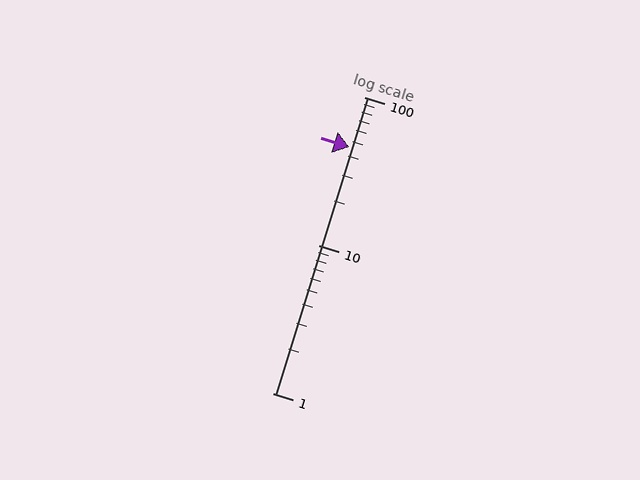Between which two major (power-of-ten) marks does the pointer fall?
The pointer is between 10 and 100.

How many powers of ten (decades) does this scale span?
The scale spans 2 decades, from 1 to 100.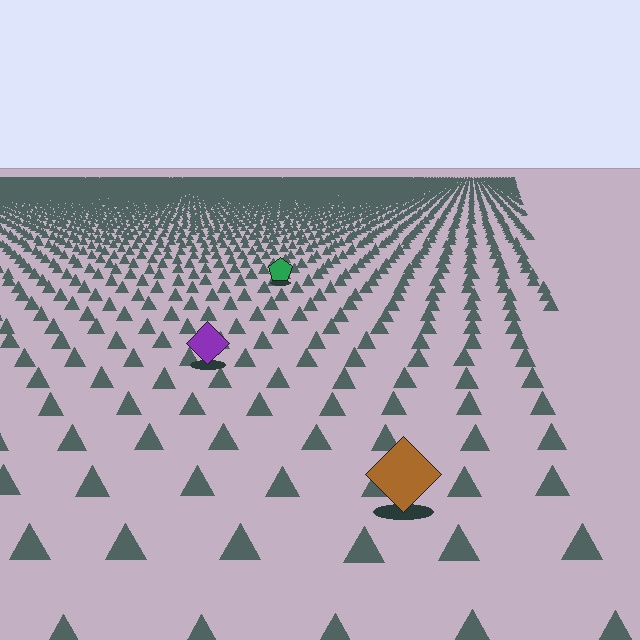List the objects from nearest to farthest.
From nearest to farthest: the brown diamond, the purple diamond, the green pentagon.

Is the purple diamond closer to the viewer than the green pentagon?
Yes. The purple diamond is closer — you can tell from the texture gradient: the ground texture is coarser near it.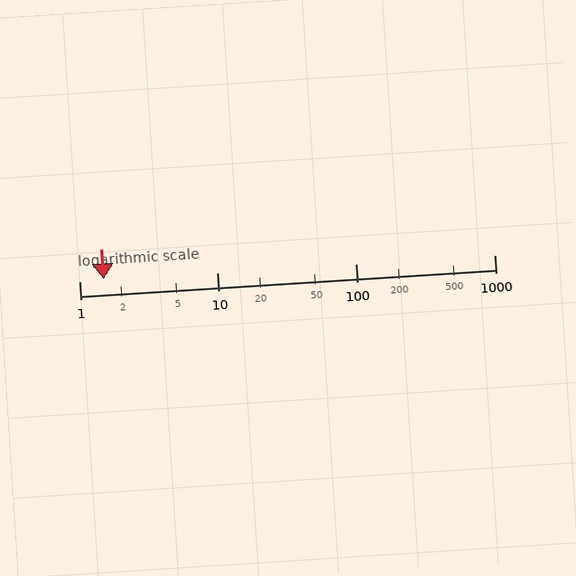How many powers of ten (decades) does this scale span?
The scale spans 3 decades, from 1 to 1000.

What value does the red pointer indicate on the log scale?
The pointer indicates approximately 1.5.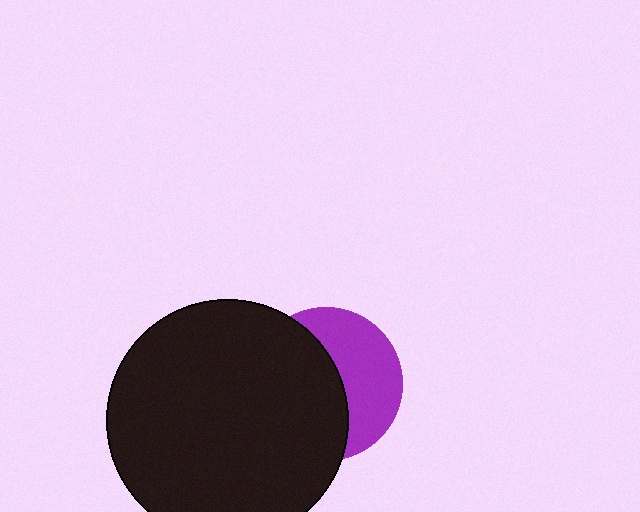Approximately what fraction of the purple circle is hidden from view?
Roughly 56% of the purple circle is hidden behind the black circle.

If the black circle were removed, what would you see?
You would see the complete purple circle.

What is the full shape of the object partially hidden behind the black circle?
The partially hidden object is a purple circle.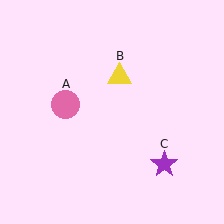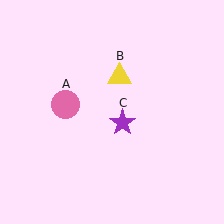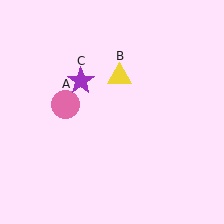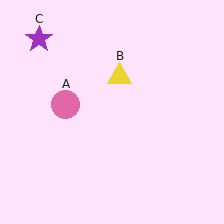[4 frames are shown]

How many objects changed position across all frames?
1 object changed position: purple star (object C).